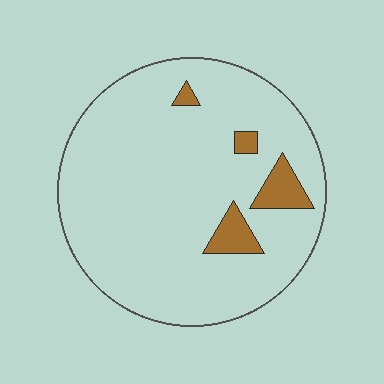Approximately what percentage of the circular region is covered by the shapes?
Approximately 10%.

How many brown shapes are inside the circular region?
4.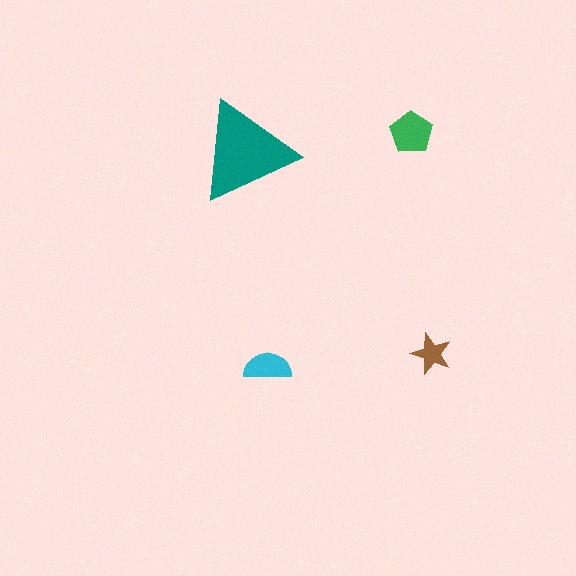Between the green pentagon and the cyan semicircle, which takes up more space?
The green pentagon.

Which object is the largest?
The teal triangle.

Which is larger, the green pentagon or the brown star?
The green pentagon.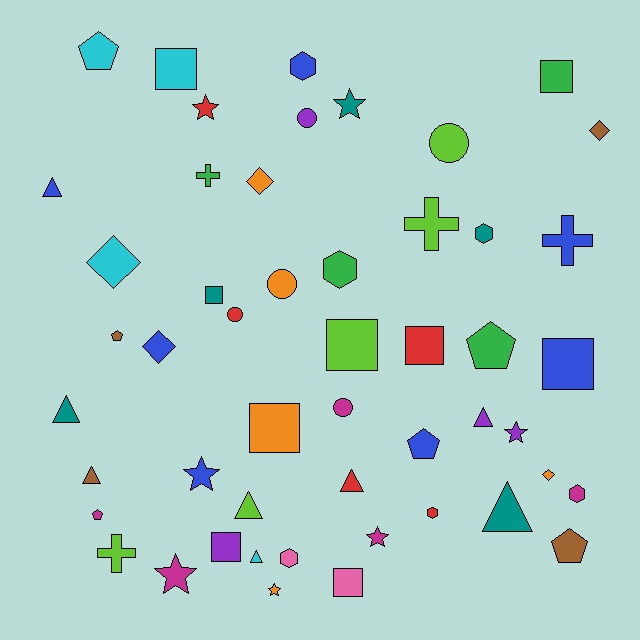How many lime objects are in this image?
There are 5 lime objects.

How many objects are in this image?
There are 50 objects.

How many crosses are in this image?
There are 4 crosses.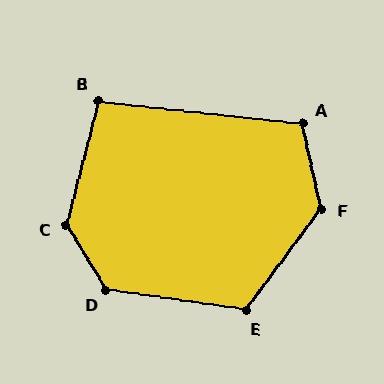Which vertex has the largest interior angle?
C, at approximately 134 degrees.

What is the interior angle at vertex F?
Approximately 131 degrees (obtuse).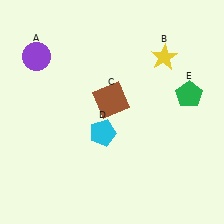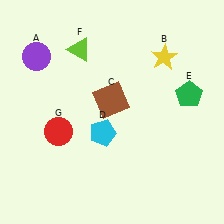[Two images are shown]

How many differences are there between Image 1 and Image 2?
There are 2 differences between the two images.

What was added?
A lime triangle (F), a red circle (G) were added in Image 2.